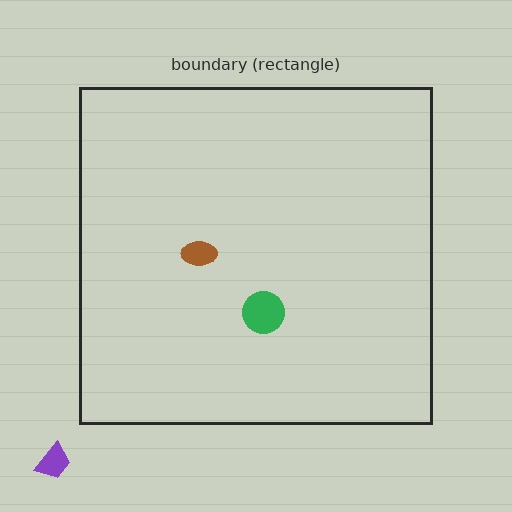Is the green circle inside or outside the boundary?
Inside.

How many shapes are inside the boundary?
2 inside, 1 outside.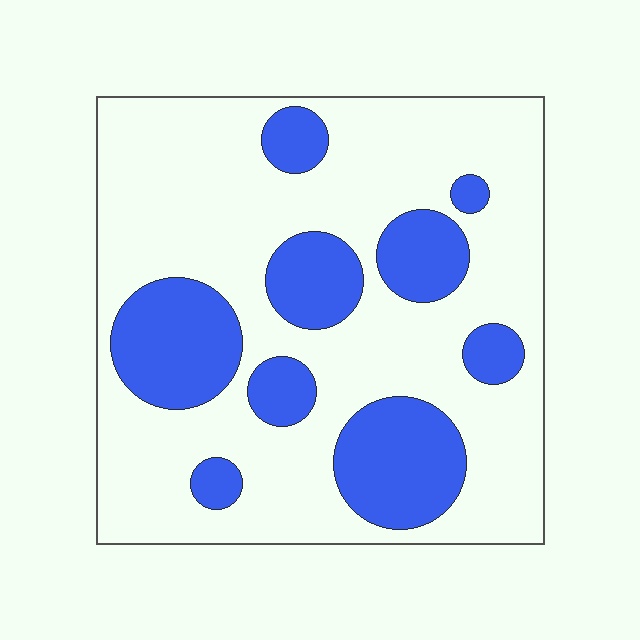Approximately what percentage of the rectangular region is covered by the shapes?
Approximately 30%.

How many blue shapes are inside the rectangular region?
9.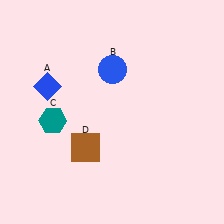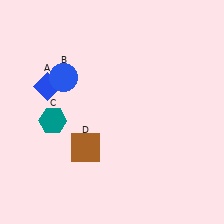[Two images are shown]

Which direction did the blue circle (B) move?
The blue circle (B) moved left.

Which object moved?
The blue circle (B) moved left.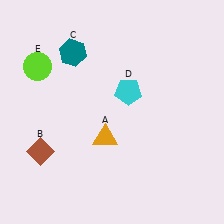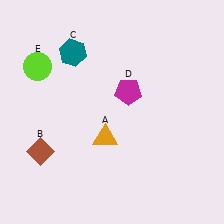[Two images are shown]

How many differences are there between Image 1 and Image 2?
There is 1 difference between the two images.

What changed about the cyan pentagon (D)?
In Image 1, D is cyan. In Image 2, it changed to magenta.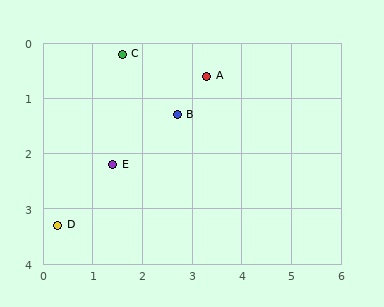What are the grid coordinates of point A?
Point A is at approximately (3.3, 0.6).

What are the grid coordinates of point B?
Point B is at approximately (2.7, 1.3).